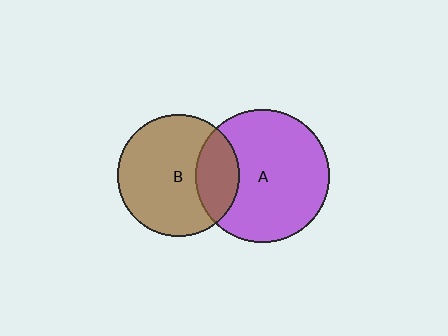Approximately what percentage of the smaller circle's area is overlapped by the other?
Approximately 25%.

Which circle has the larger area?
Circle A (purple).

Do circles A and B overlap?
Yes.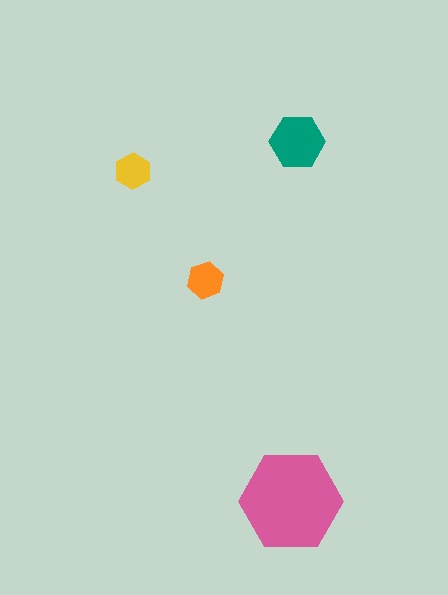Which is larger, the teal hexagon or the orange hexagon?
The teal one.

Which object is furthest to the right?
The teal hexagon is rightmost.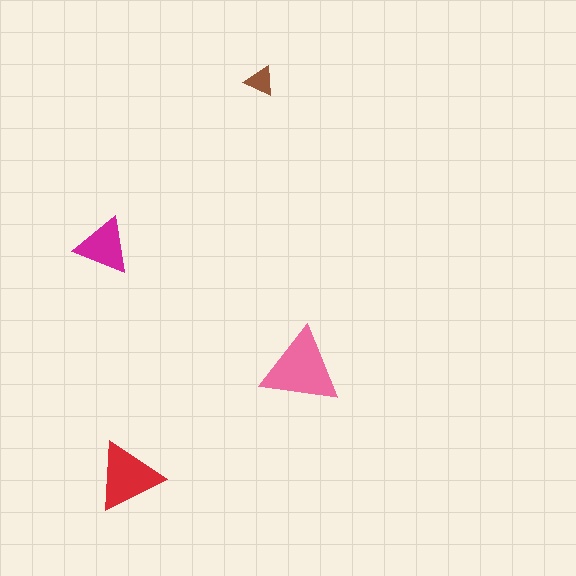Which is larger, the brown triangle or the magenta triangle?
The magenta one.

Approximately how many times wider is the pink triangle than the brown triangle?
About 2.5 times wider.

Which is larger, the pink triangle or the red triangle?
The pink one.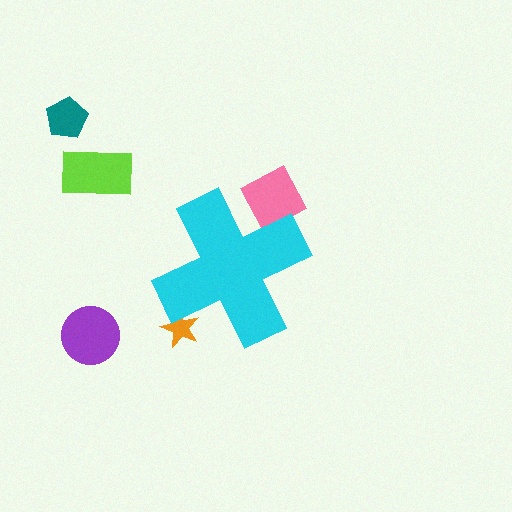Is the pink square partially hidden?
Yes, the pink square is partially hidden behind the cyan cross.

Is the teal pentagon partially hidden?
No, the teal pentagon is fully visible.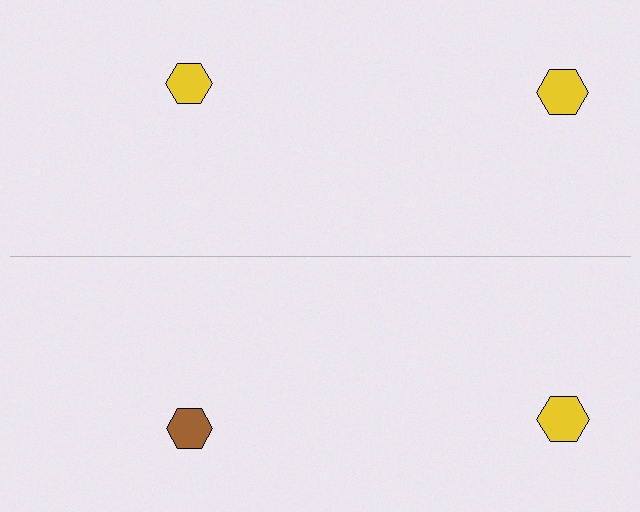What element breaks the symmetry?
The brown hexagon on the bottom side breaks the symmetry — its mirror counterpart is yellow.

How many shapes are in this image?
There are 4 shapes in this image.